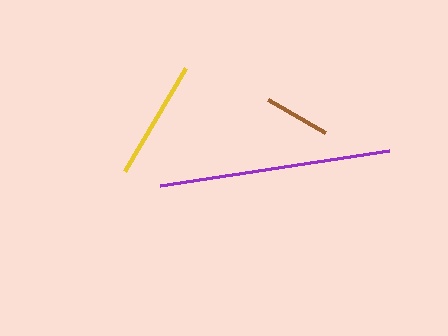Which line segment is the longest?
The purple line is the longest at approximately 231 pixels.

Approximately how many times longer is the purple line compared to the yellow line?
The purple line is approximately 1.9 times the length of the yellow line.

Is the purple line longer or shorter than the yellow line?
The purple line is longer than the yellow line.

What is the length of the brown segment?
The brown segment is approximately 66 pixels long.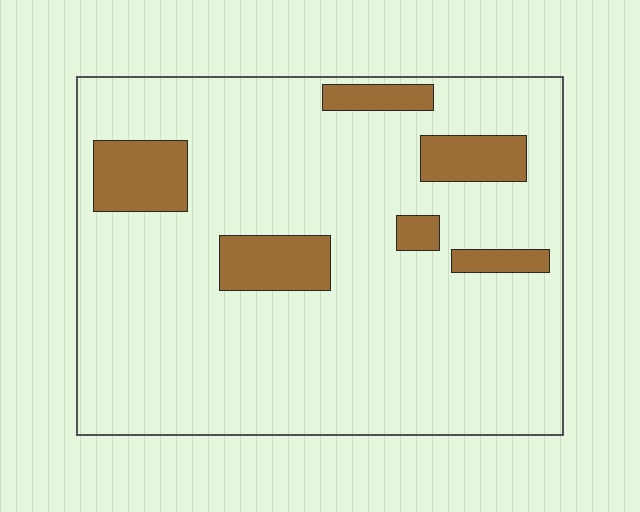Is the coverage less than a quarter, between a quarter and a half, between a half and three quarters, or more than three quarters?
Less than a quarter.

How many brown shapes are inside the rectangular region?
6.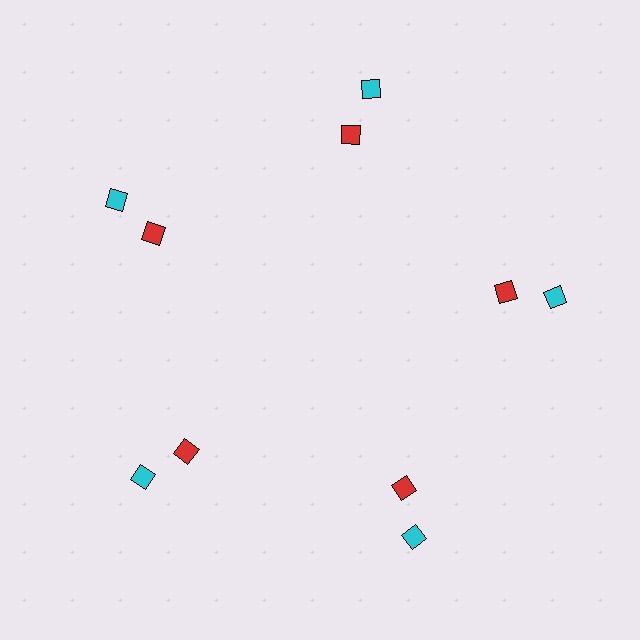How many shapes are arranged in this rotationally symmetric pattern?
There are 10 shapes, arranged in 5 groups of 2.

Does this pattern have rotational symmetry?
Yes, this pattern has 5-fold rotational symmetry. It looks the same after rotating 72 degrees around the center.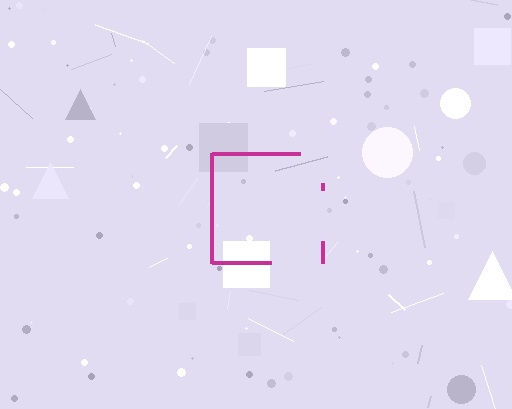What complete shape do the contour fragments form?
The contour fragments form a square.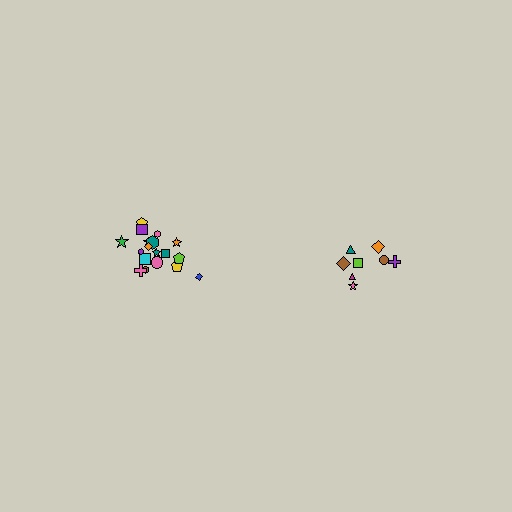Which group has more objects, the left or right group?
The left group.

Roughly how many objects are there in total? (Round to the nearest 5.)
Roughly 25 objects in total.